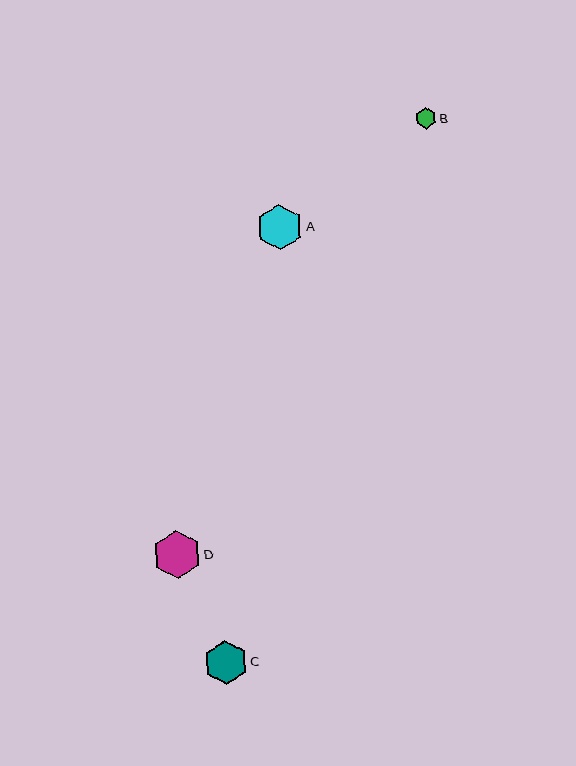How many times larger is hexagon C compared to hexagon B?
Hexagon C is approximately 2.0 times the size of hexagon B.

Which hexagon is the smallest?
Hexagon B is the smallest with a size of approximately 21 pixels.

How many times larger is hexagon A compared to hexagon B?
Hexagon A is approximately 2.1 times the size of hexagon B.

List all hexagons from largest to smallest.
From largest to smallest: D, A, C, B.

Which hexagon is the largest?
Hexagon D is the largest with a size of approximately 48 pixels.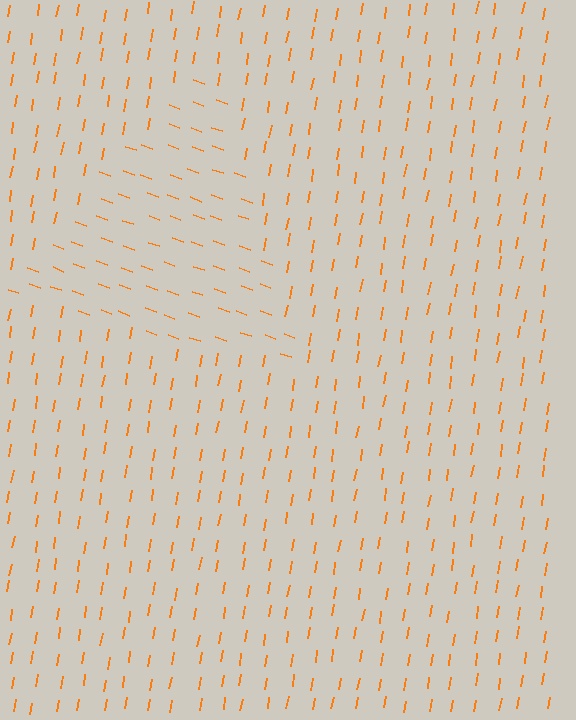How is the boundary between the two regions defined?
The boundary is defined purely by a change in line orientation (approximately 80 degrees difference). All lines are the same color and thickness.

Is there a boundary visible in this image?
Yes, there is a texture boundary formed by a change in line orientation.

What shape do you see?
I see a triangle.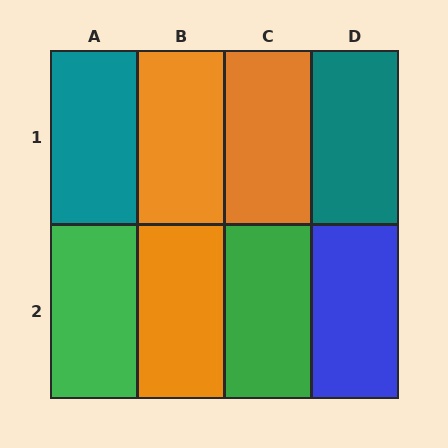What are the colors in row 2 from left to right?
Green, orange, green, blue.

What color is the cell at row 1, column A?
Teal.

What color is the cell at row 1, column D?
Teal.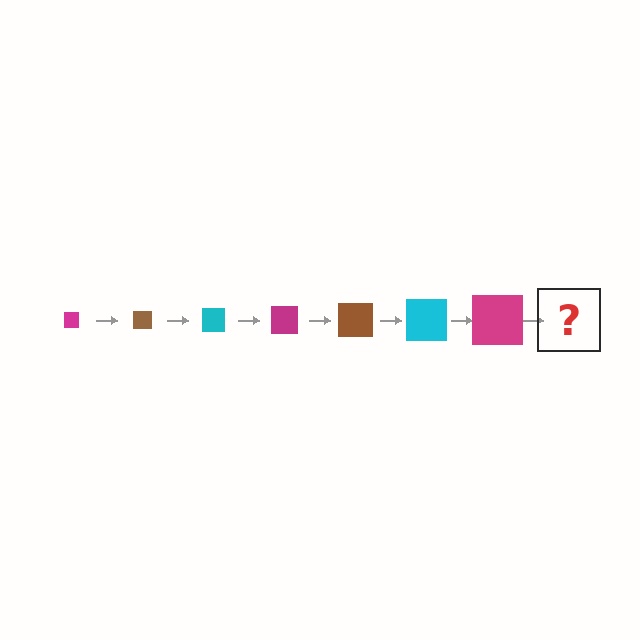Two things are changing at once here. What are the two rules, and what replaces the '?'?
The two rules are that the square grows larger each step and the color cycles through magenta, brown, and cyan. The '?' should be a brown square, larger than the previous one.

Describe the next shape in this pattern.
It should be a brown square, larger than the previous one.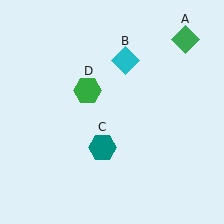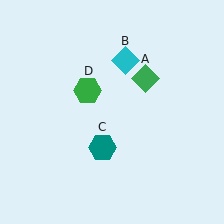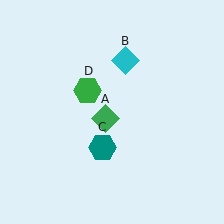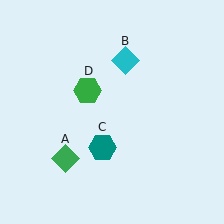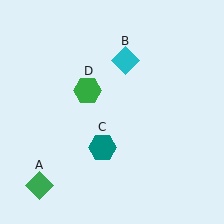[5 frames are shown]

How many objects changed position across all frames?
1 object changed position: green diamond (object A).